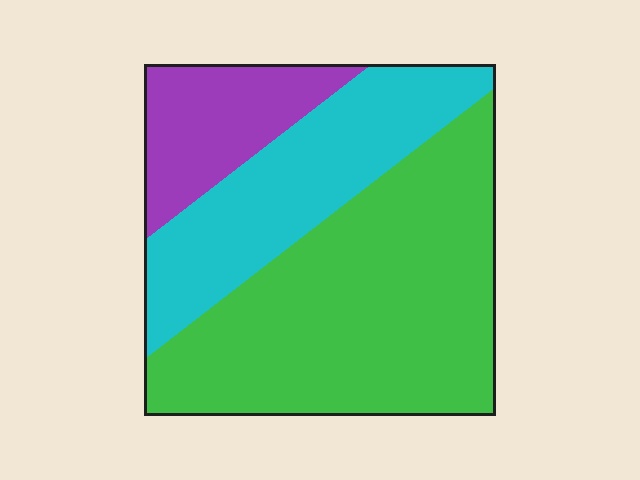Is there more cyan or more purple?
Cyan.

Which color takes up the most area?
Green, at roughly 55%.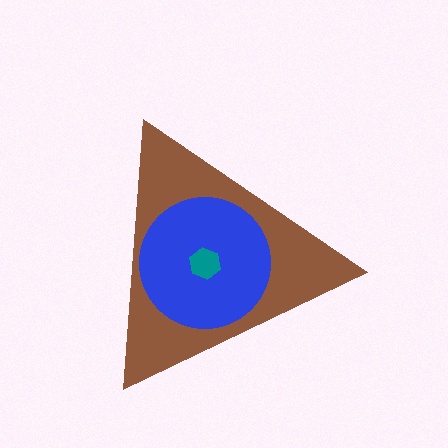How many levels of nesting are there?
3.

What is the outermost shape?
The brown triangle.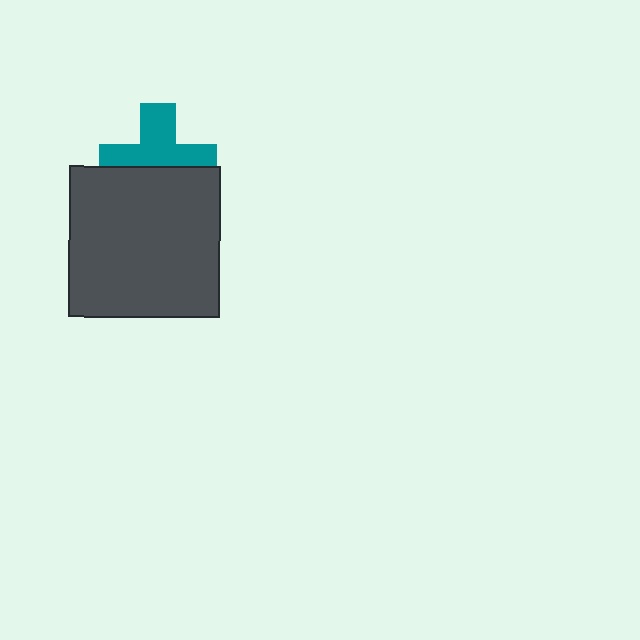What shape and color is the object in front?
The object in front is a dark gray square.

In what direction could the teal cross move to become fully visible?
The teal cross could move up. That would shift it out from behind the dark gray square entirely.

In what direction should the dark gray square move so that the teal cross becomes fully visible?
The dark gray square should move down. That is the shortest direction to clear the overlap and leave the teal cross fully visible.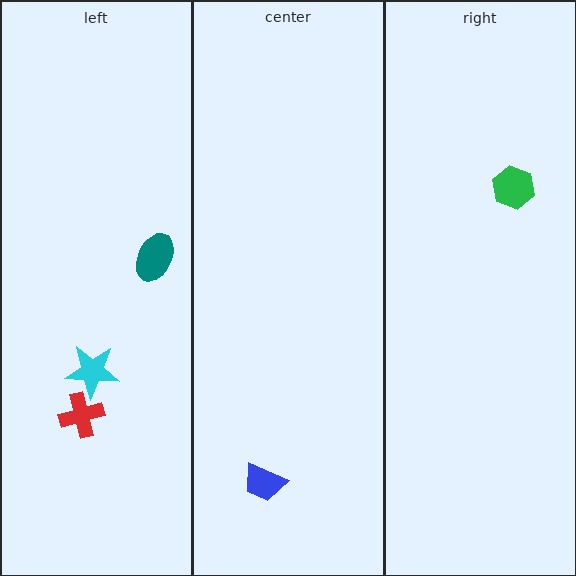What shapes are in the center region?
The blue trapezoid.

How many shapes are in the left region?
3.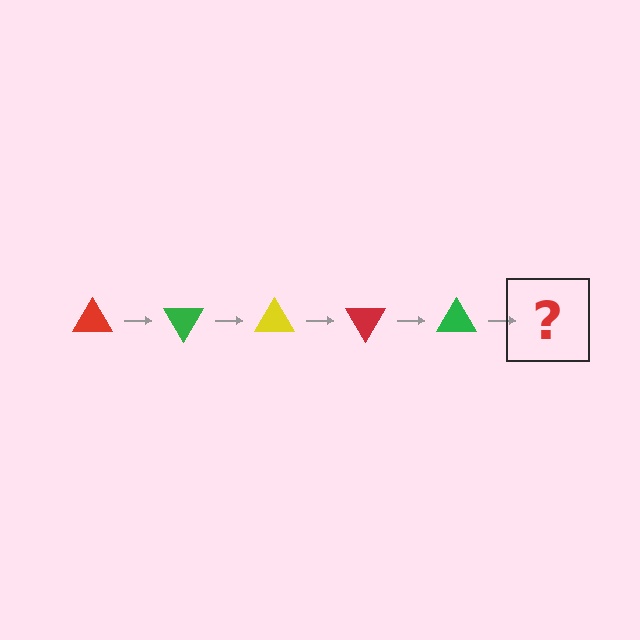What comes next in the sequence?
The next element should be a yellow triangle, rotated 300 degrees from the start.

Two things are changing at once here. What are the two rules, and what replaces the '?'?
The two rules are that it rotates 60 degrees each step and the color cycles through red, green, and yellow. The '?' should be a yellow triangle, rotated 300 degrees from the start.